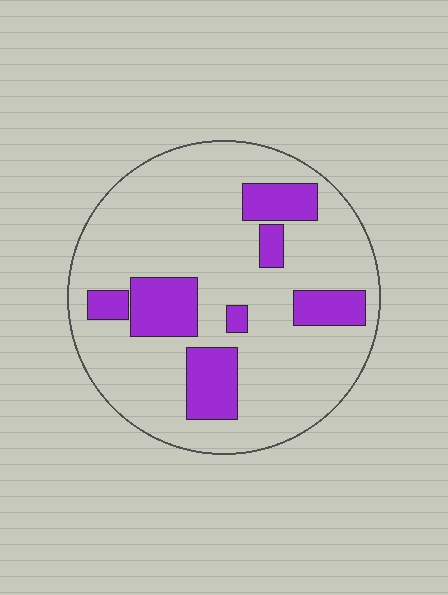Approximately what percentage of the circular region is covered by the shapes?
Approximately 20%.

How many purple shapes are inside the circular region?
7.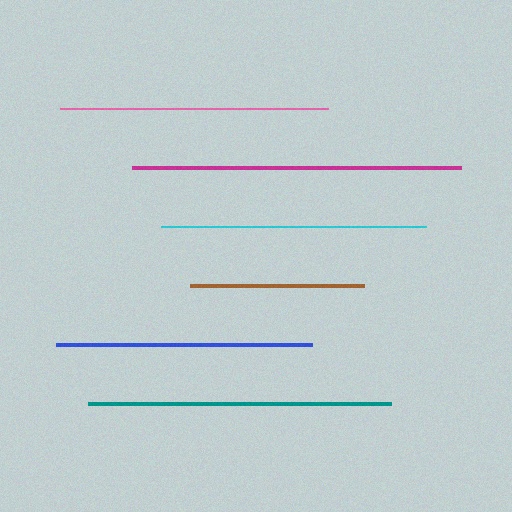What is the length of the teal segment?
The teal segment is approximately 304 pixels long.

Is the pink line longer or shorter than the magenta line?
The magenta line is longer than the pink line.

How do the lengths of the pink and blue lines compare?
The pink and blue lines are approximately the same length.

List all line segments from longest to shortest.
From longest to shortest: magenta, teal, pink, cyan, blue, brown.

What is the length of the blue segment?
The blue segment is approximately 256 pixels long.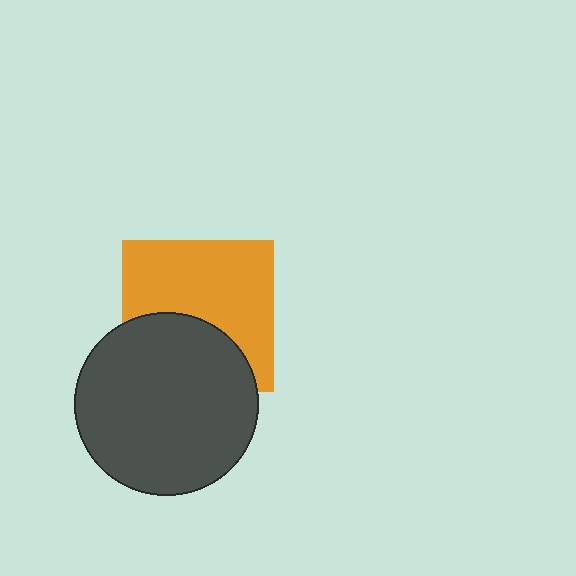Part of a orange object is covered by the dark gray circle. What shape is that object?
It is a square.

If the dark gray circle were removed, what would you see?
You would see the complete orange square.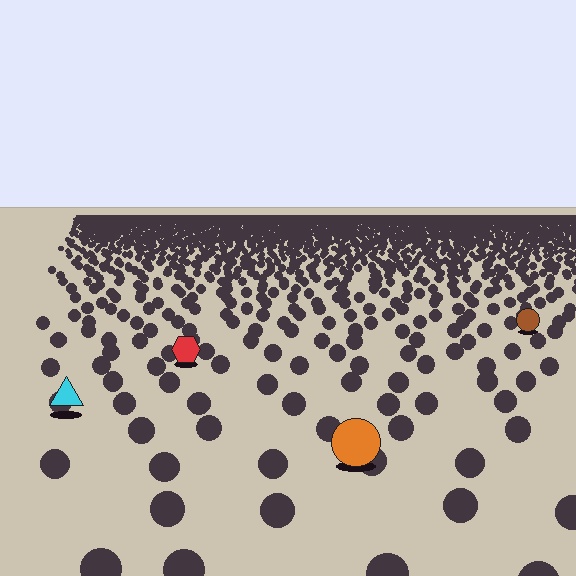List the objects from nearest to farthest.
From nearest to farthest: the orange circle, the cyan triangle, the red hexagon, the brown circle.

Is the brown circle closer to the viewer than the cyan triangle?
No. The cyan triangle is closer — you can tell from the texture gradient: the ground texture is coarser near it.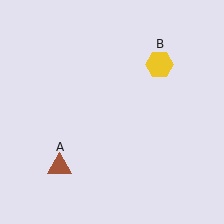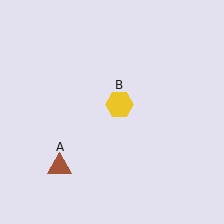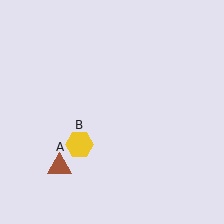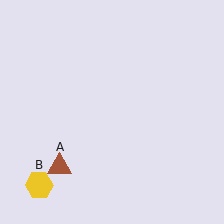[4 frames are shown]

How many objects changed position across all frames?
1 object changed position: yellow hexagon (object B).